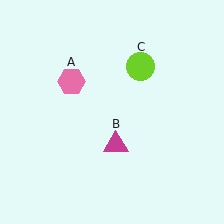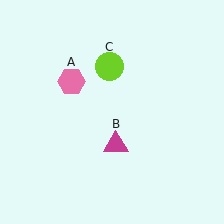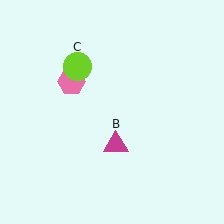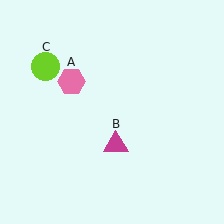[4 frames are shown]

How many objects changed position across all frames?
1 object changed position: lime circle (object C).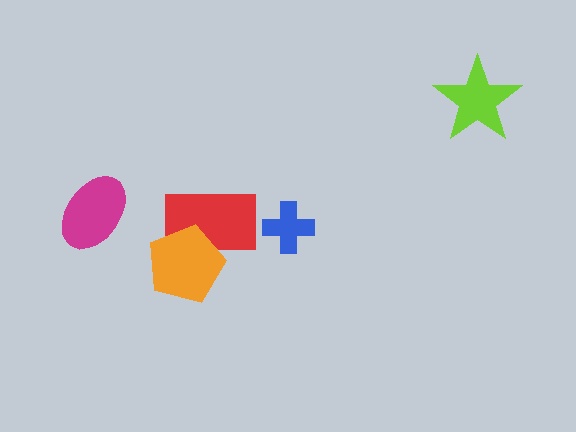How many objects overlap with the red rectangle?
1 object overlaps with the red rectangle.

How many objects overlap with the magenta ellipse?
0 objects overlap with the magenta ellipse.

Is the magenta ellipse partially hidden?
No, no other shape covers it.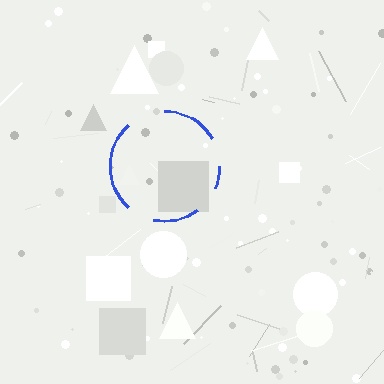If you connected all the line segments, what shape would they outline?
They would outline a circle.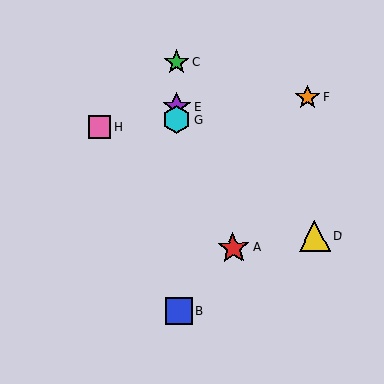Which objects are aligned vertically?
Objects B, C, E, G are aligned vertically.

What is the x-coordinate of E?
Object E is at x≈177.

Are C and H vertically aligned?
No, C is at x≈176 and H is at x≈100.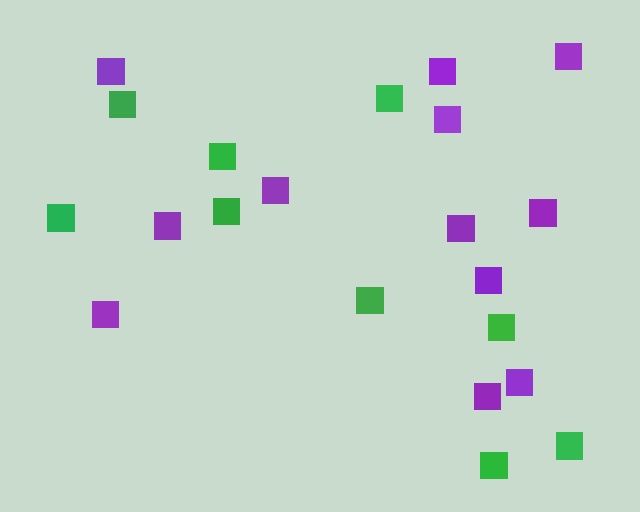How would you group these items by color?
There are 2 groups: one group of green squares (9) and one group of purple squares (12).